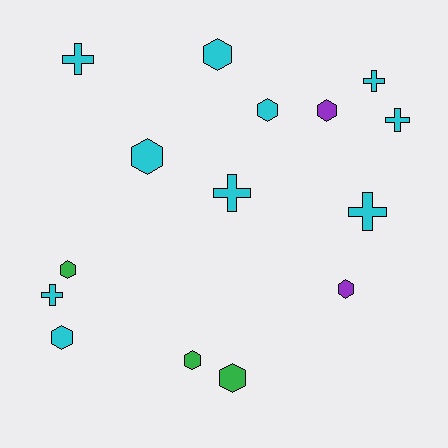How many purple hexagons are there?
There are 2 purple hexagons.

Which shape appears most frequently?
Hexagon, with 9 objects.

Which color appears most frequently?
Cyan, with 10 objects.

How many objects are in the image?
There are 15 objects.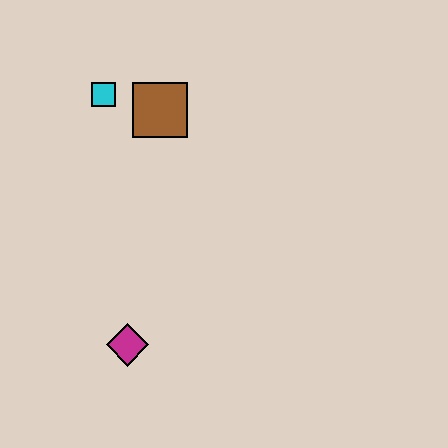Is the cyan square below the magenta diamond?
No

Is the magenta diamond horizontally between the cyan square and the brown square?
Yes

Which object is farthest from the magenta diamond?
The cyan square is farthest from the magenta diamond.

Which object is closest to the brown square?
The cyan square is closest to the brown square.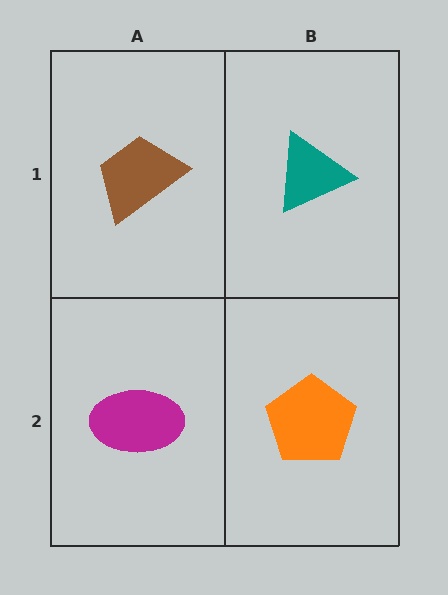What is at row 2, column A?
A magenta ellipse.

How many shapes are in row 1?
2 shapes.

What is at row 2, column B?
An orange pentagon.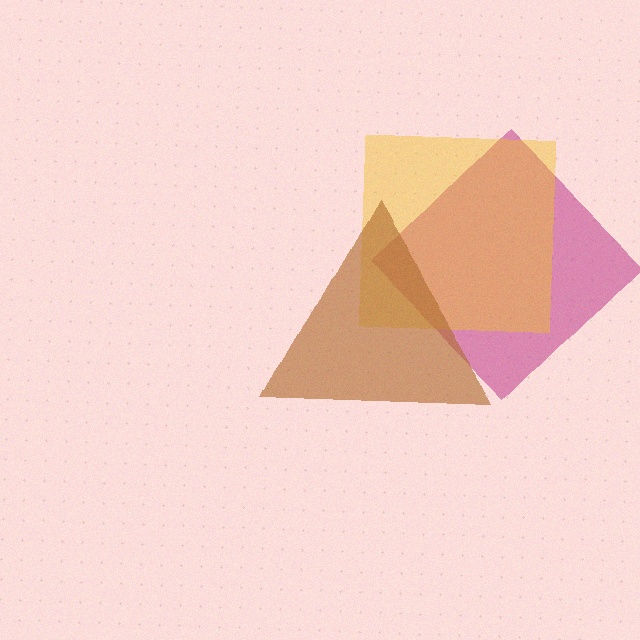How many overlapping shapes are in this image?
There are 3 overlapping shapes in the image.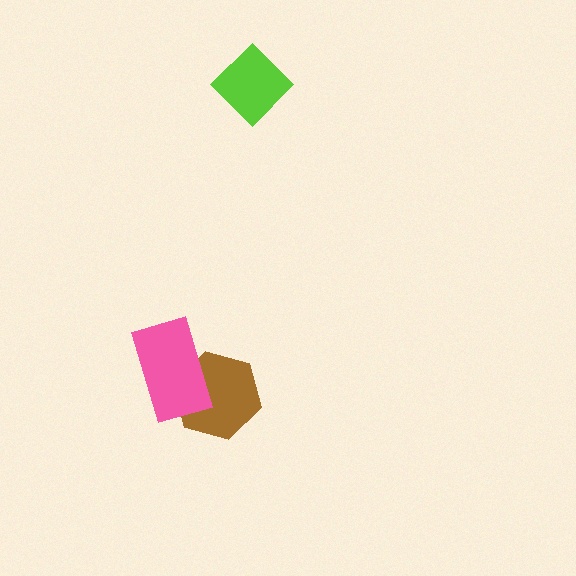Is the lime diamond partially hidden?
No, no other shape covers it.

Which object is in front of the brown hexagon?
The pink rectangle is in front of the brown hexagon.